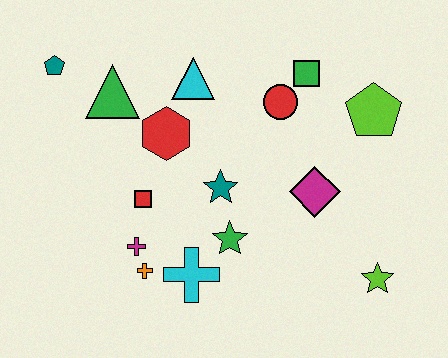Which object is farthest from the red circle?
The teal pentagon is farthest from the red circle.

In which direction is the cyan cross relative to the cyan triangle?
The cyan cross is below the cyan triangle.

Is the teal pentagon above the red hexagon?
Yes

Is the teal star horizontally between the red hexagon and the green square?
Yes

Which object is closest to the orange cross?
The magenta cross is closest to the orange cross.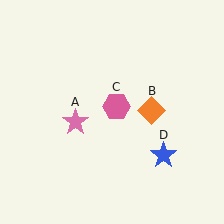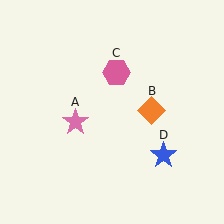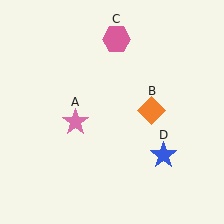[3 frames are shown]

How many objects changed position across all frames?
1 object changed position: pink hexagon (object C).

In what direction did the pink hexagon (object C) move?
The pink hexagon (object C) moved up.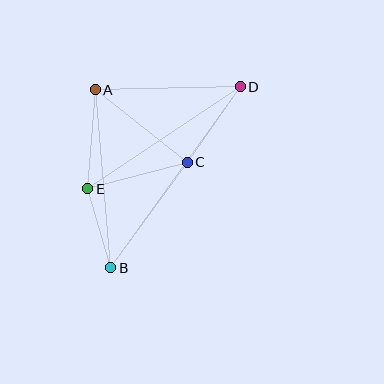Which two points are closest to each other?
Points B and E are closest to each other.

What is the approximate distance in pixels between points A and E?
The distance between A and E is approximately 99 pixels.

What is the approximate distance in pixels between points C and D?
The distance between C and D is approximately 92 pixels.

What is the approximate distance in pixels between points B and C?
The distance between B and C is approximately 131 pixels.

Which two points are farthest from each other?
Points B and D are farthest from each other.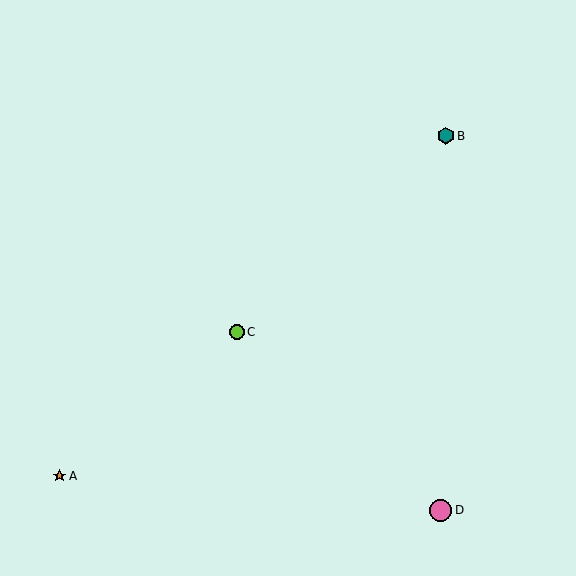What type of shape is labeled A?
Shape A is an orange star.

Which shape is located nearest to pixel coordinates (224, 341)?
The lime circle (labeled C) at (237, 332) is nearest to that location.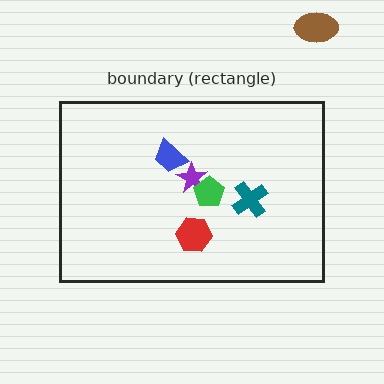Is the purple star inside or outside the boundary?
Inside.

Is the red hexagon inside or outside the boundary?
Inside.